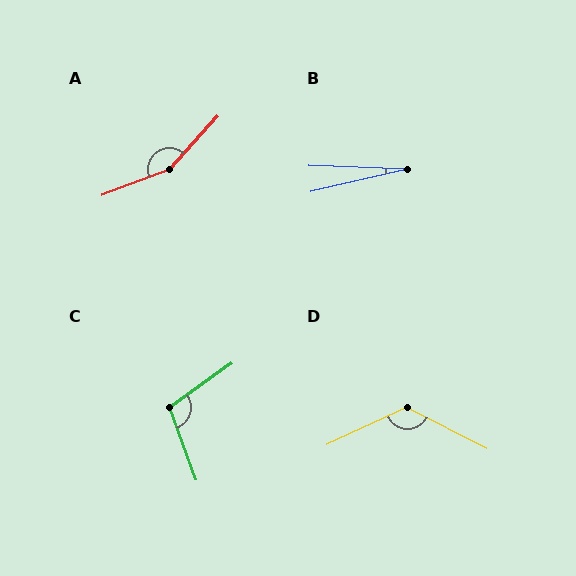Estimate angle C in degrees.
Approximately 105 degrees.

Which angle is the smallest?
B, at approximately 15 degrees.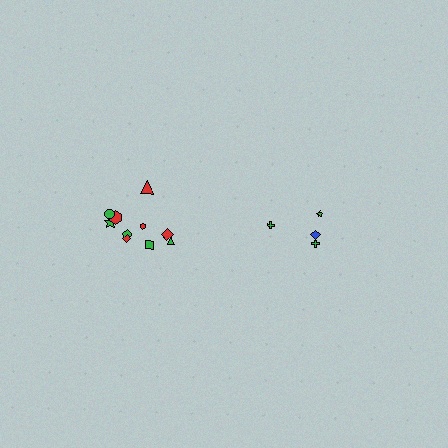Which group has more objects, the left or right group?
The left group.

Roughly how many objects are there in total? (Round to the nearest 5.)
Roughly 15 objects in total.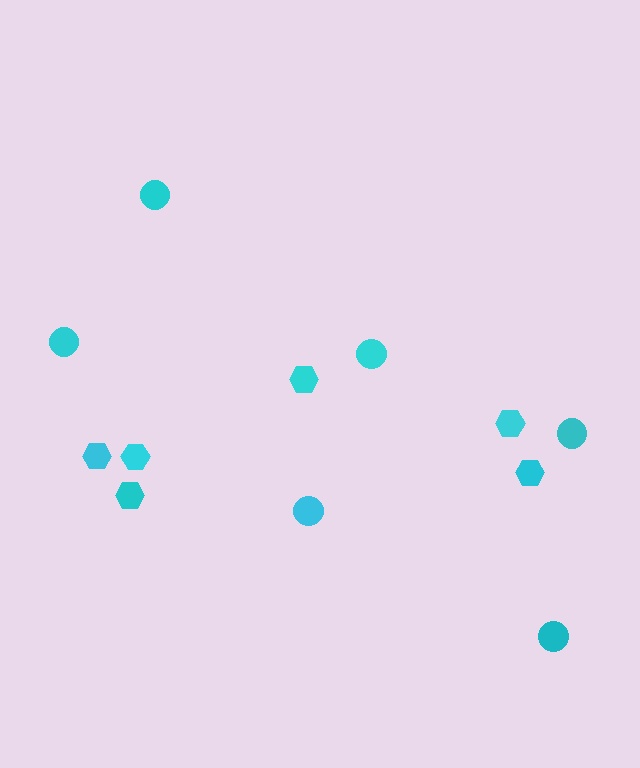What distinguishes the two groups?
There are 2 groups: one group of circles (6) and one group of hexagons (6).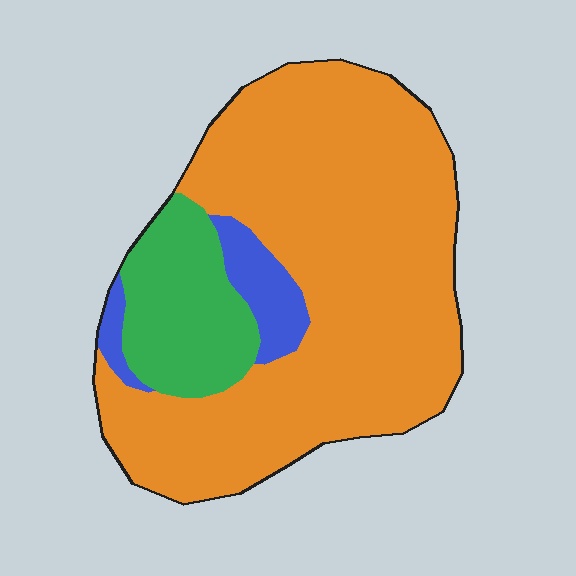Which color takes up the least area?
Blue, at roughly 10%.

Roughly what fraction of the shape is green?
Green takes up about one sixth (1/6) of the shape.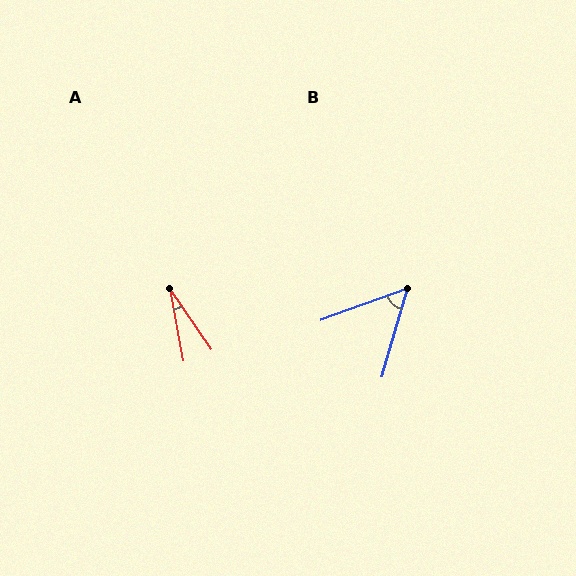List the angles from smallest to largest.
A (24°), B (54°).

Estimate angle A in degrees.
Approximately 24 degrees.